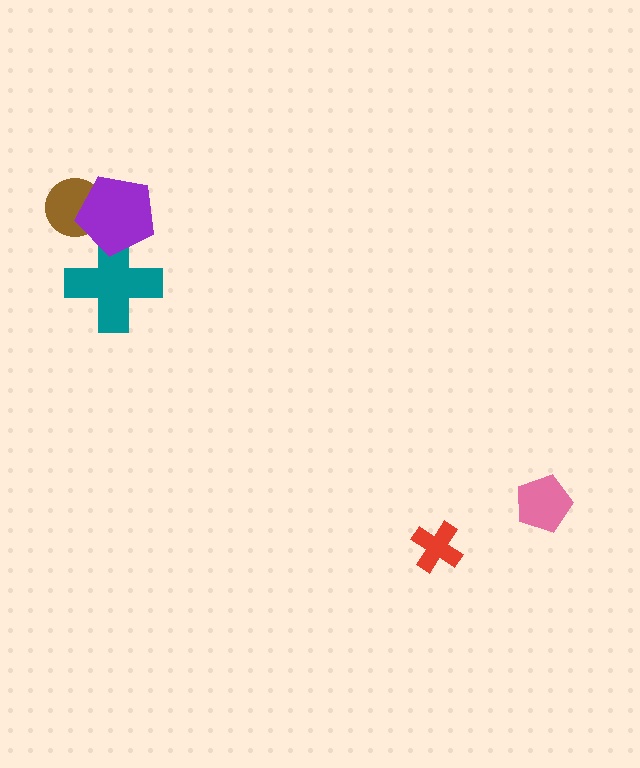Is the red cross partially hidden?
No, no other shape covers it.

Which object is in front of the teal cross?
The purple pentagon is in front of the teal cross.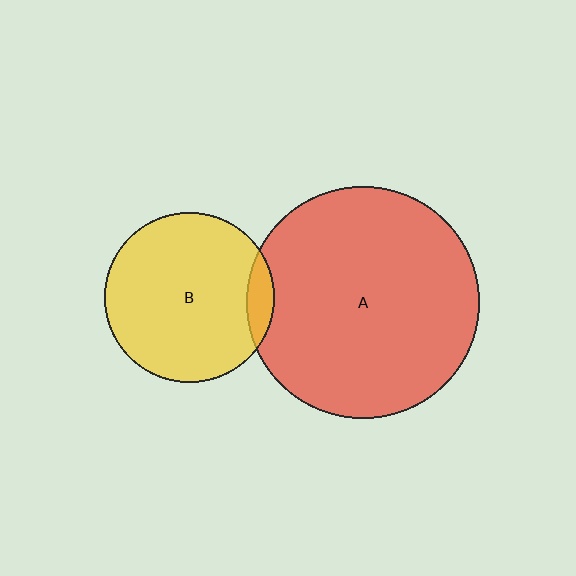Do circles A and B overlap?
Yes.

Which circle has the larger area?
Circle A (red).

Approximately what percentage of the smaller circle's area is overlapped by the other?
Approximately 10%.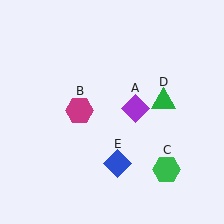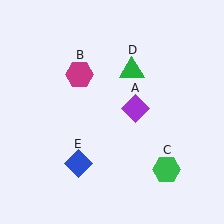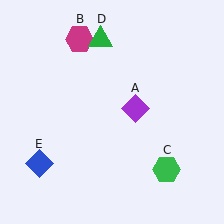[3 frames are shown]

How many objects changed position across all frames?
3 objects changed position: magenta hexagon (object B), green triangle (object D), blue diamond (object E).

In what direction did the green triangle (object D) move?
The green triangle (object D) moved up and to the left.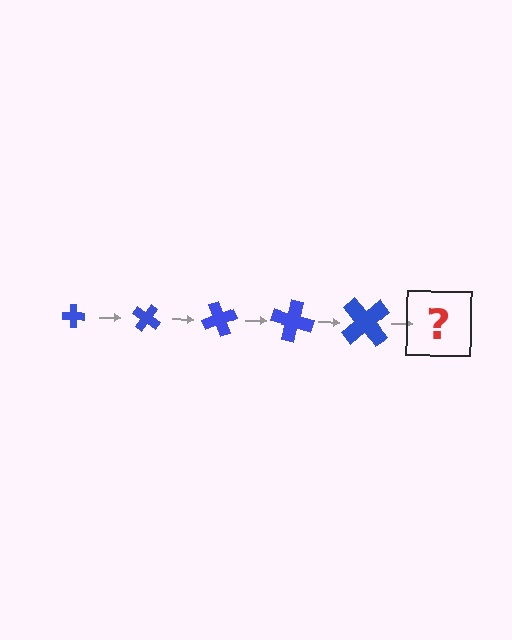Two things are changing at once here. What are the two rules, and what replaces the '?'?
The two rules are that the cross grows larger each step and it rotates 35 degrees each step. The '?' should be a cross, larger than the previous one and rotated 175 degrees from the start.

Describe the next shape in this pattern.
It should be a cross, larger than the previous one and rotated 175 degrees from the start.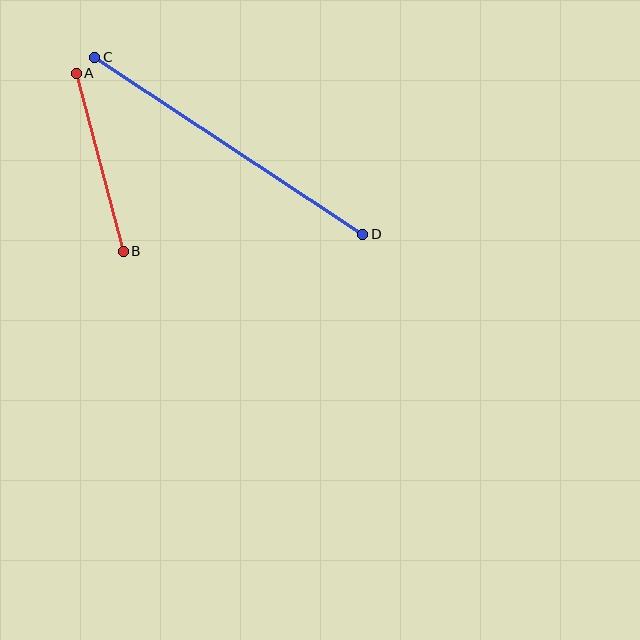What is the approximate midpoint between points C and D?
The midpoint is at approximately (229, 146) pixels.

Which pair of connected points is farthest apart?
Points C and D are farthest apart.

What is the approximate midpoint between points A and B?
The midpoint is at approximately (100, 162) pixels.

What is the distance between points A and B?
The distance is approximately 184 pixels.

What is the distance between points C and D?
The distance is approximately 321 pixels.